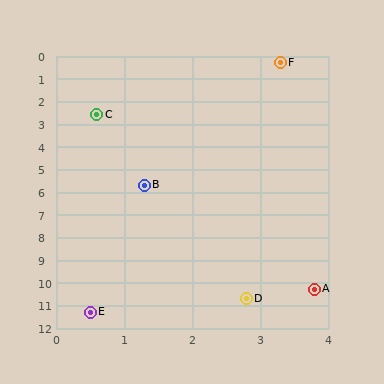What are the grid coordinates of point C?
Point C is at approximately (0.6, 2.6).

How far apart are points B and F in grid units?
Points B and F are about 5.8 grid units apart.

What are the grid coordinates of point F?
Point F is at approximately (3.3, 0.3).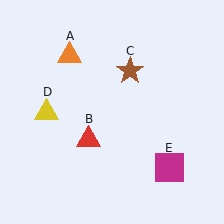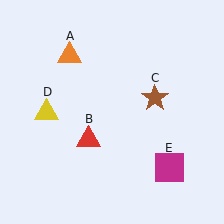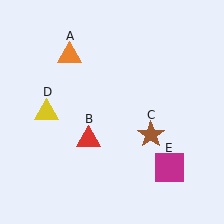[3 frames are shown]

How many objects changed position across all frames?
1 object changed position: brown star (object C).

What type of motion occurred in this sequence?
The brown star (object C) rotated clockwise around the center of the scene.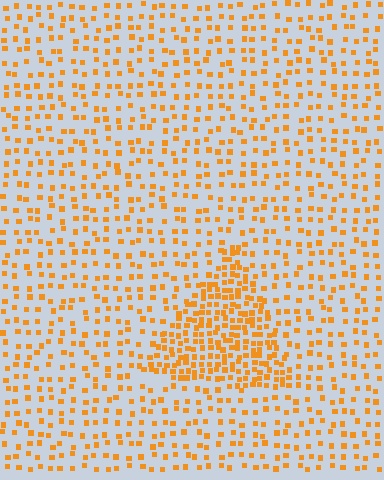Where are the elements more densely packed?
The elements are more densely packed inside the triangle boundary.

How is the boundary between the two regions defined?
The boundary is defined by a change in element density (approximately 2.4x ratio). All elements are the same color, size, and shape.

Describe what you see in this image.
The image contains small orange elements arranged at two different densities. A triangle-shaped region is visible where the elements are more densely packed than the surrounding area.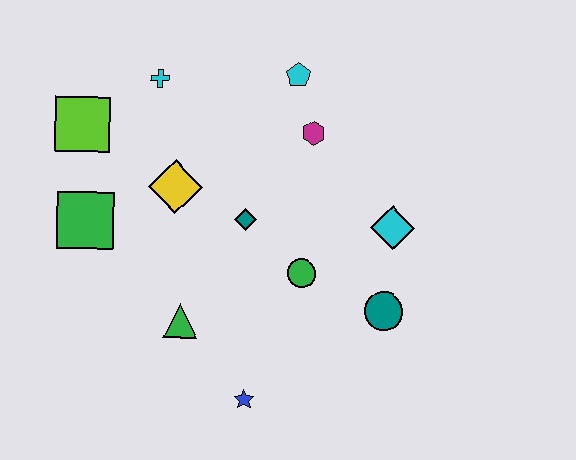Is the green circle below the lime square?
Yes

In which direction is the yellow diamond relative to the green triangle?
The yellow diamond is above the green triangle.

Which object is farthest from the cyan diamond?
The lime square is farthest from the cyan diamond.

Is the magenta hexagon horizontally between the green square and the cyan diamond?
Yes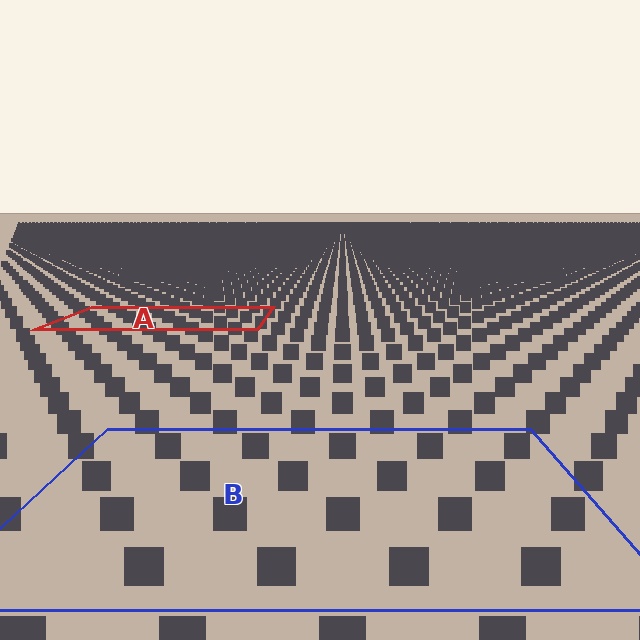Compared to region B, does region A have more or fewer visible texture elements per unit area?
Region A has more texture elements per unit area — they are packed more densely because it is farther away.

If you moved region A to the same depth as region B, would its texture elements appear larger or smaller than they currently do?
They would appear larger. At a closer depth, the same texture elements are projected at a bigger on-screen size.